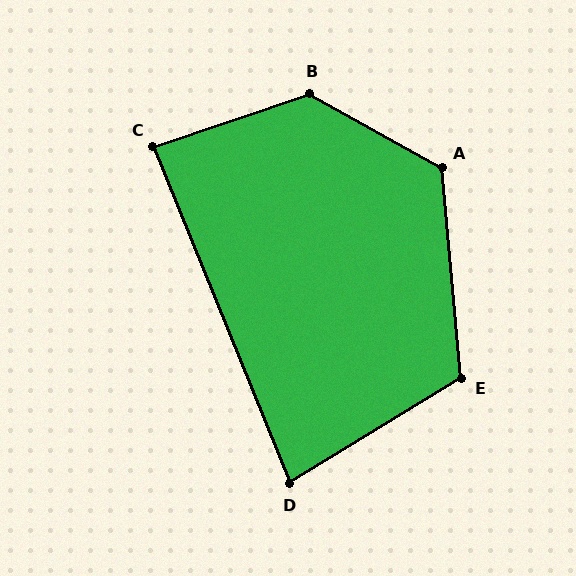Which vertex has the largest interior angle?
B, at approximately 132 degrees.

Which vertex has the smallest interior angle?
D, at approximately 81 degrees.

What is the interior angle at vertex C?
Approximately 87 degrees (approximately right).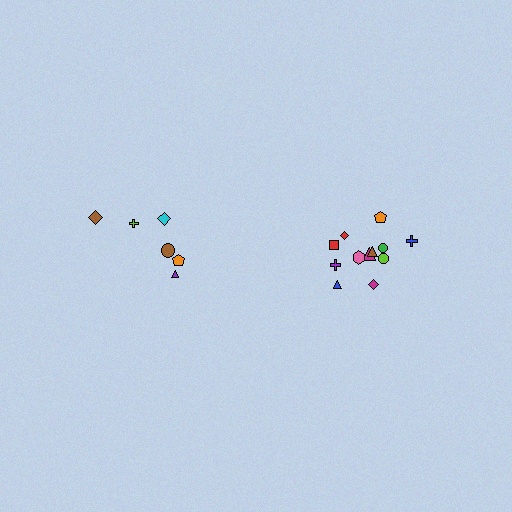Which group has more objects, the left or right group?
The right group.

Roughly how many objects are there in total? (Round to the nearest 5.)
Roughly 20 objects in total.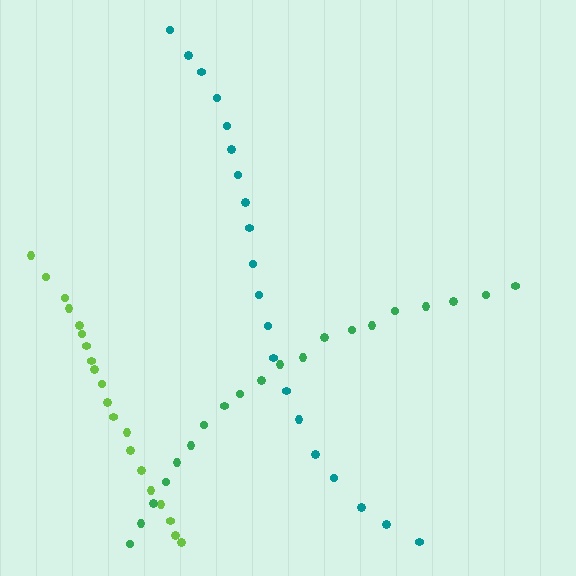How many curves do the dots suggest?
There are 3 distinct paths.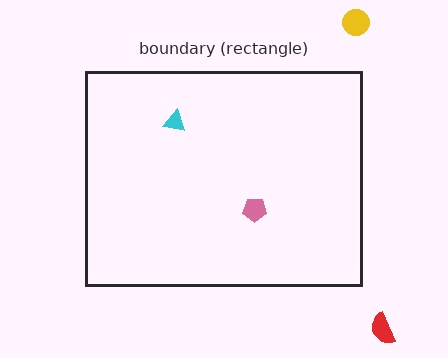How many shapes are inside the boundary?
2 inside, 2 outside.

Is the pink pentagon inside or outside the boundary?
Inside.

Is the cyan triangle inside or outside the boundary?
Inside.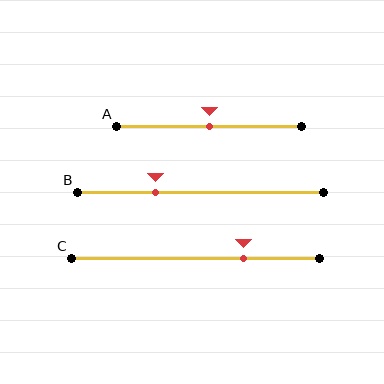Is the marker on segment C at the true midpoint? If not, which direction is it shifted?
No, the marker on segment C is shifted to the right by about 19% of the segment length.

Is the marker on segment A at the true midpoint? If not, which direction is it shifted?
Yes, the marker on segment A is at the true midpoint.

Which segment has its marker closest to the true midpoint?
Segment A has its marker closest to the true midpoint.